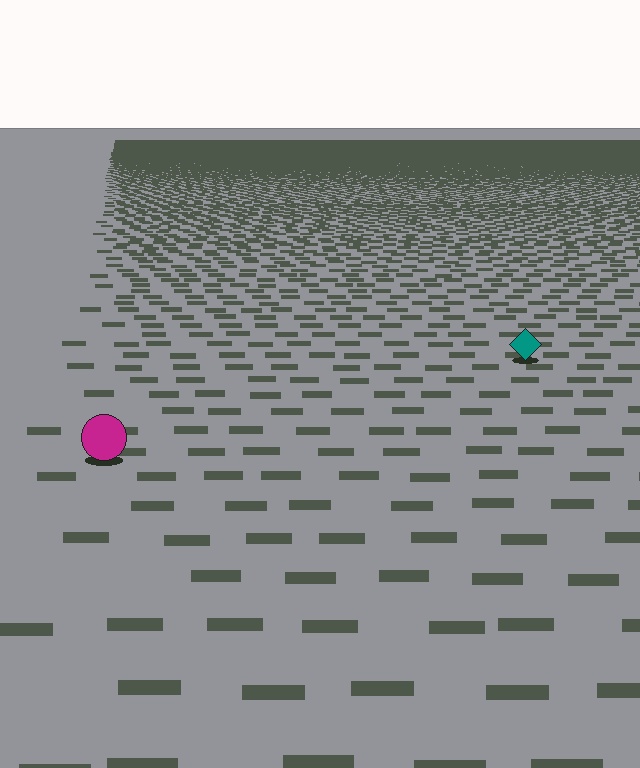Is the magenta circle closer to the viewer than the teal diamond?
Yes. The magenta circle is closer — you can tell from the texture gradient: the ground texture is coarser near it.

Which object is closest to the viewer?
The magenta circle is closest. The texture marks near it are larger and more spread out.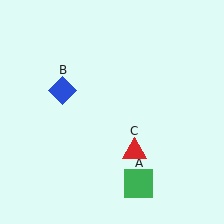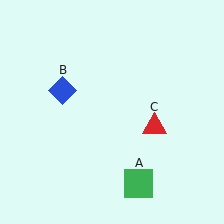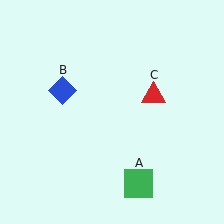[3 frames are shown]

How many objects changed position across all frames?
1 object changed position: red triangle (object C).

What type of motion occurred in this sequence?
The red triangle (object C) rotated counterclockwise around the center of the scene.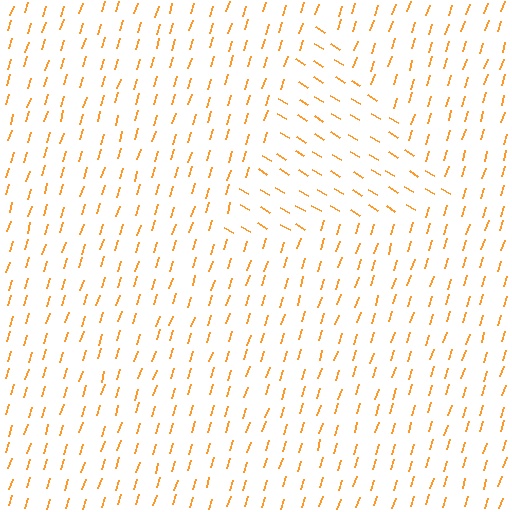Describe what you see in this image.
The image is filled with small orange line segments. A triangle region in the image has lines oriented differently from the surrounding lines, creating a visible texture boundary.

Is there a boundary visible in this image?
Yes, there is a texture boundary formed by a change in line orientation.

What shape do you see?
I see a triangle.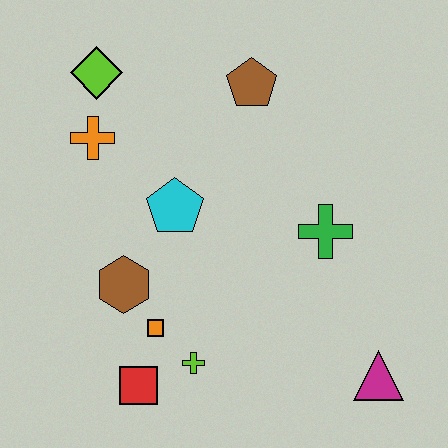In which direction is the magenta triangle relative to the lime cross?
The magenta triangle is to the right of the lime cross.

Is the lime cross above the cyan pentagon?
No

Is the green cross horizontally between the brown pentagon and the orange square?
No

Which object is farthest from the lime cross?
The lime diamond is farthest from the lime cross.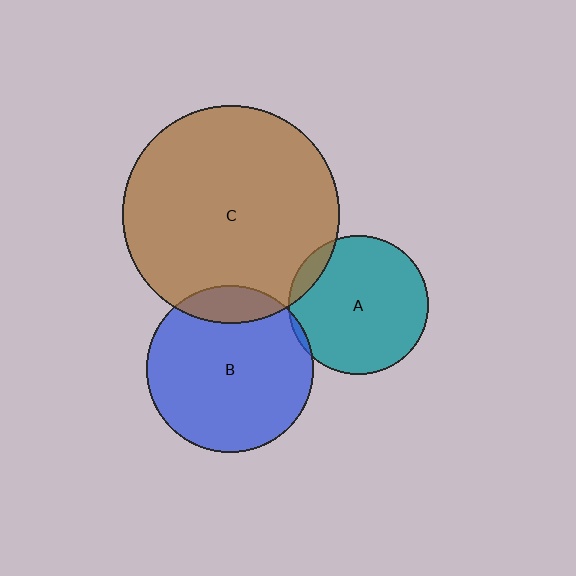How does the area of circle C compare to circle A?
Approximately 2.4 times.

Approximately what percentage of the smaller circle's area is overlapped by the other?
Approximately 15%.